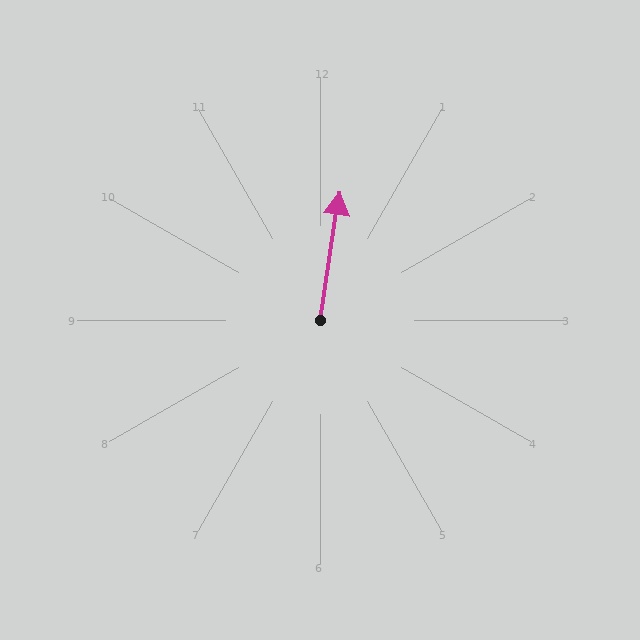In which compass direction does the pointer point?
North.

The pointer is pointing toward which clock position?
Roughly 12 o'clock.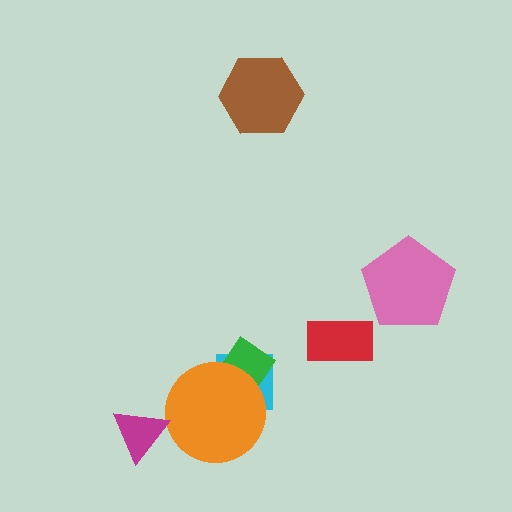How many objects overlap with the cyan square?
2 objects overlap with the cyan square.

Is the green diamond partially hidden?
Yes, it is partially covered by another shape.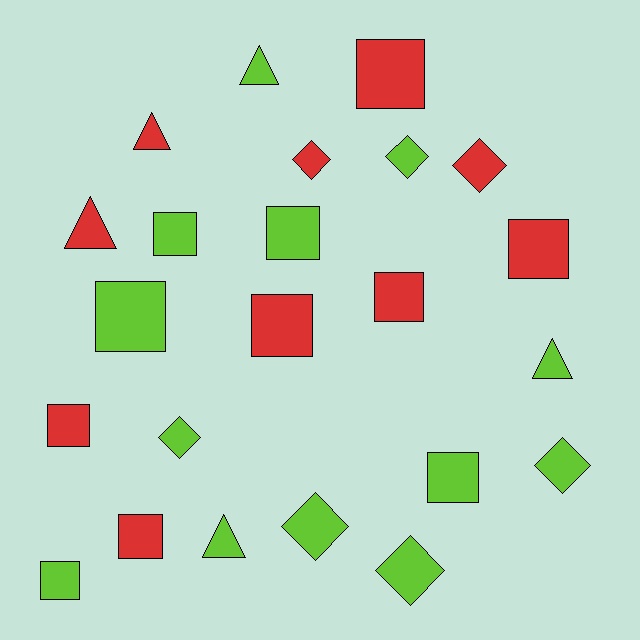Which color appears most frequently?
Lime, with 13 objects.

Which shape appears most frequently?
Square, with 11 objects.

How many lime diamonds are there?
There are 5 lime diamonds.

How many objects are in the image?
There are 23 objects.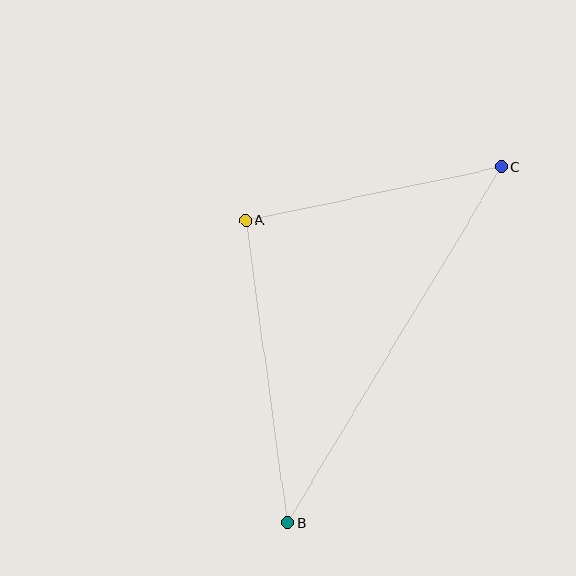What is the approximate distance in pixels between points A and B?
The distance between A and B is approximately 305 pixels.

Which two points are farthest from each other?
Points B and C are farthest from each other.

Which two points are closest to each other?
Points A and C are closest to each other.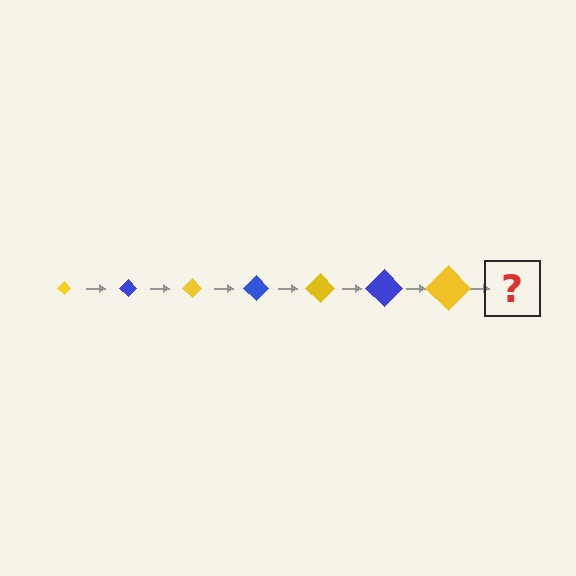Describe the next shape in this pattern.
It should be a blue diamond, larger than the previous one.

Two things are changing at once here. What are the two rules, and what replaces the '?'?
The two rules are that the diamond grows larger each step and the color cycles through yellow and blue. The '?' should be a blue diamond, larger than the previous one.